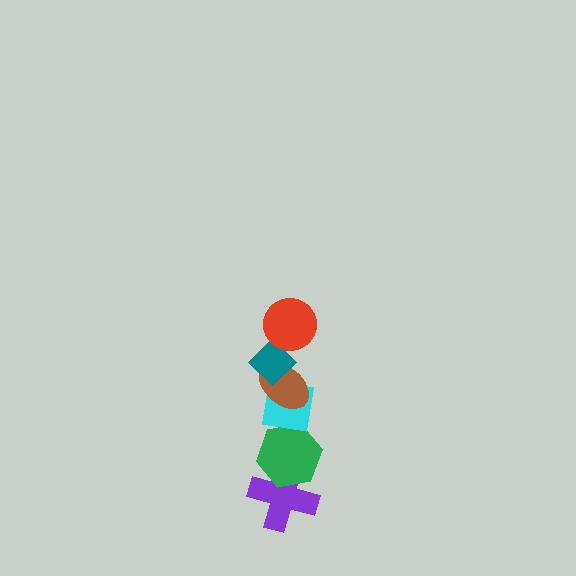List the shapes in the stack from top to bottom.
From top to bottom: the red circle, the teal diamond, the brown ellipse, the cyan square, the green hexagon, the purple cross.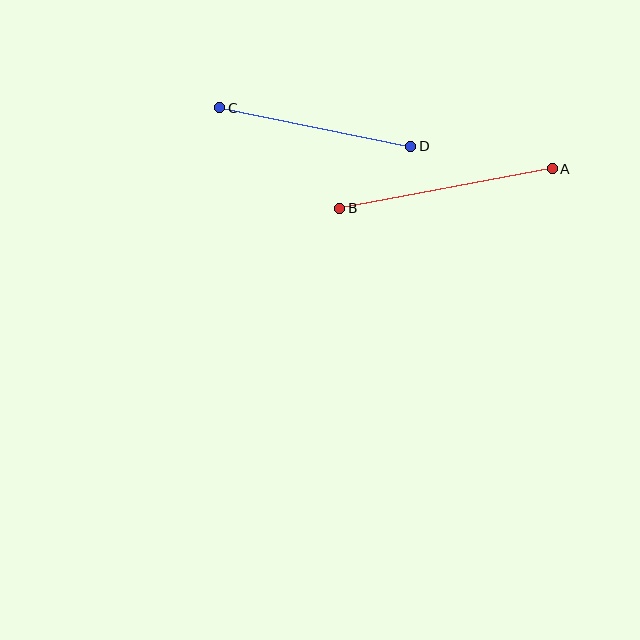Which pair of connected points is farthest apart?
Points A and B are farthest apart.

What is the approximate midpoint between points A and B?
The midpoint is at approximately (446, 189) pixels.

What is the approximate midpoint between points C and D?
The midpoint is at approximately (315, 127) pixels.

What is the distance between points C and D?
The distance is approximately 194 pixels.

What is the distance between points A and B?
The distance is approximately 216 pixels.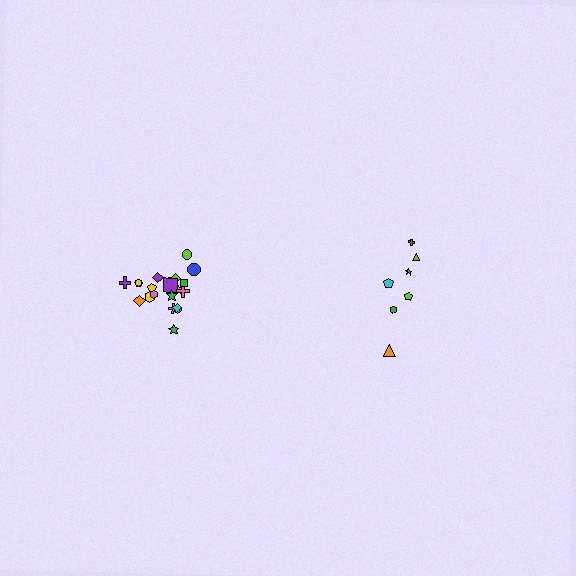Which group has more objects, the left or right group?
The left group.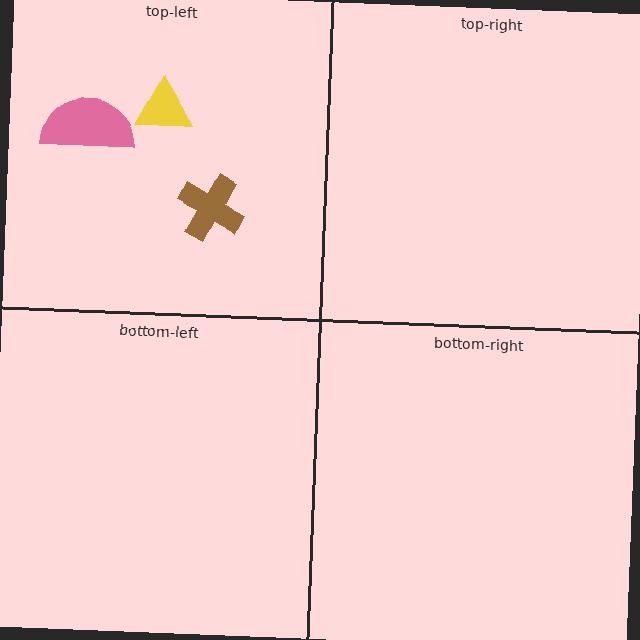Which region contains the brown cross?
The top-left region.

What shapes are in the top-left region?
The brown cross, the pink semicircle, the yellow triangle.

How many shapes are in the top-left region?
3.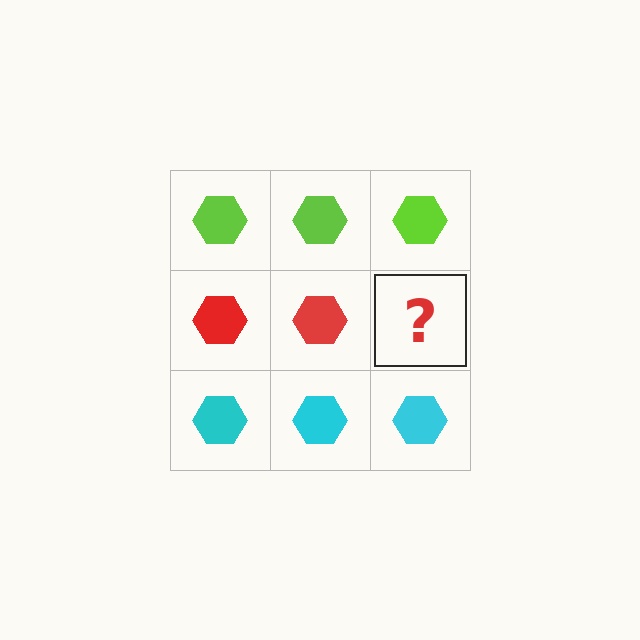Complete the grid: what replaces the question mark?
The question mark should be replaced with a red hexagon.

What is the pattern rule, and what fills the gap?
The rule is that each row has a consistent color. The gap should be filled with a red hexagon.